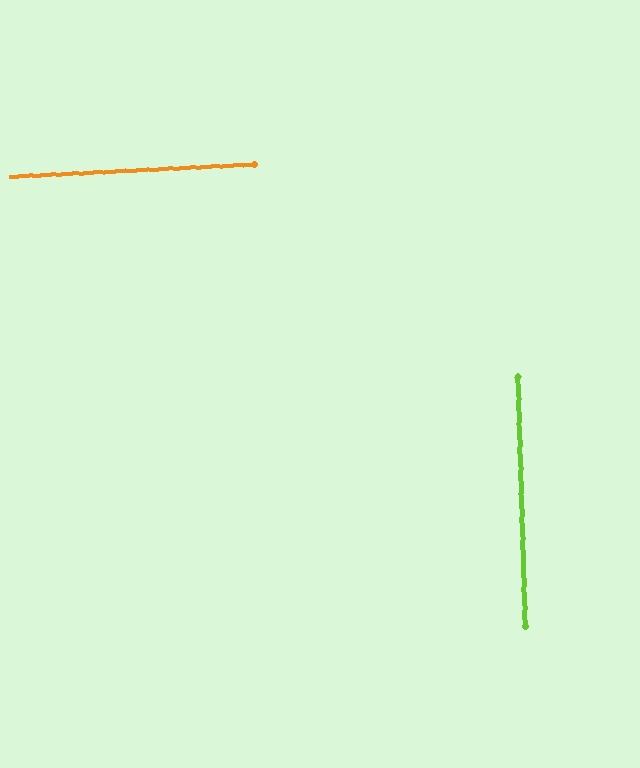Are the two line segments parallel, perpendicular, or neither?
Perpendicular — they meet at approximately 89°.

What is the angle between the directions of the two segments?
Approximately 89 degrees.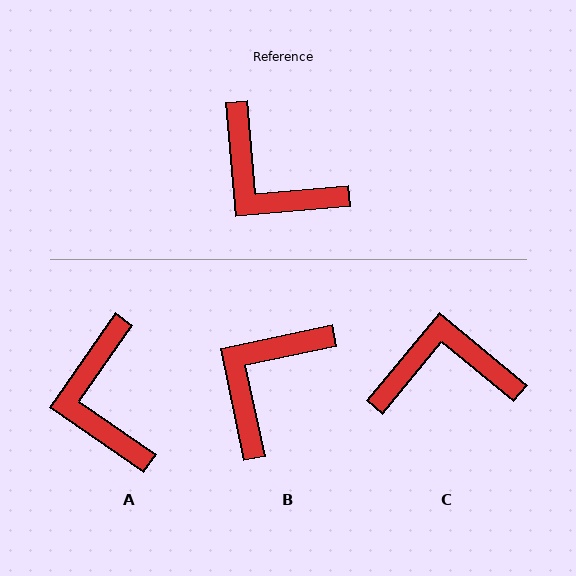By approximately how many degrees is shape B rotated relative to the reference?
Approximately 83 degrees clockwise.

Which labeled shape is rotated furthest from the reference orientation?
C, about 135 degrees away.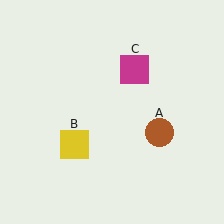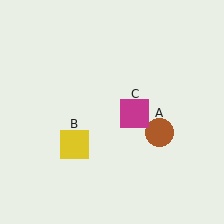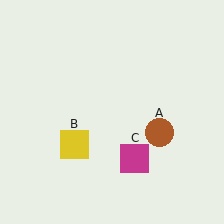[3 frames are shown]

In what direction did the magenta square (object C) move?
The magenta square (object C) moved down.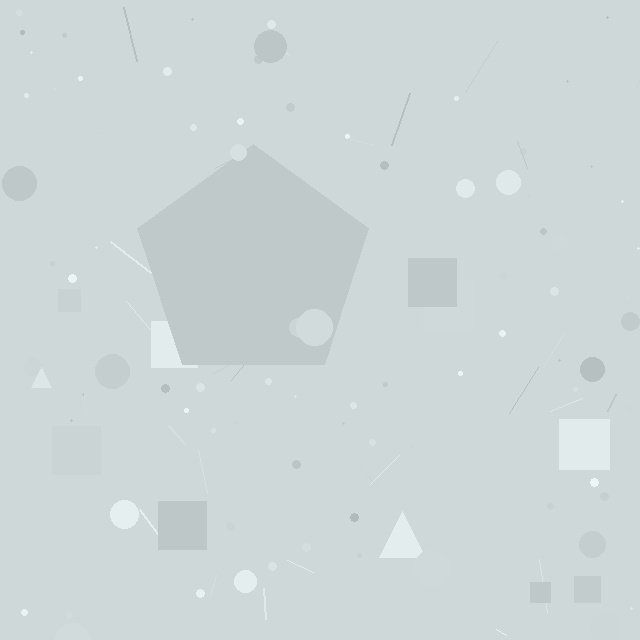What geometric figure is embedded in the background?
A pentagon is embedded in the background.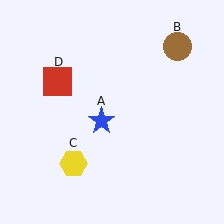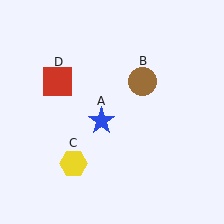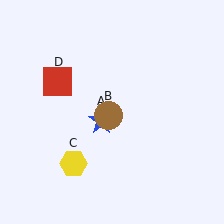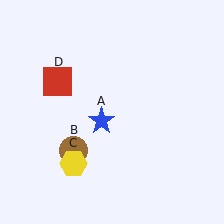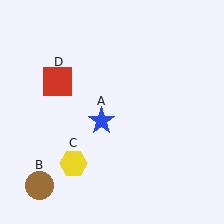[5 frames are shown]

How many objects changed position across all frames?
1 object changed position: brown circle (object B).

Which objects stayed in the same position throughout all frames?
Blue star (object A) and yellow hexagon (object C) and red square (object D) remained stationary.